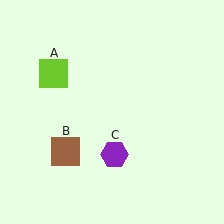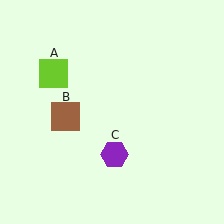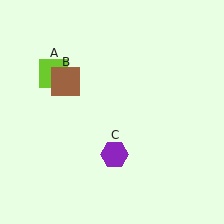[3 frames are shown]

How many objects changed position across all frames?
1 object changed position: brown square (object B).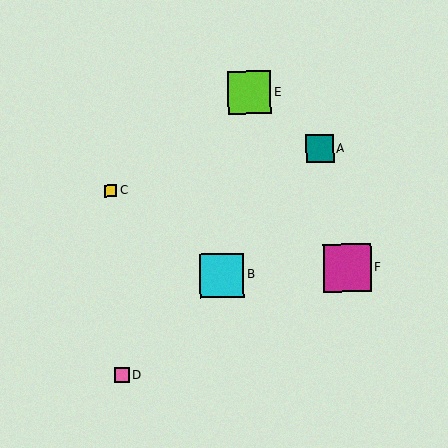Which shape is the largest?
The magenta square (labeled F) is the largest.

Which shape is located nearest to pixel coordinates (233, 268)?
The cyan square (labeled B) at (221, 275) is nearest to that location.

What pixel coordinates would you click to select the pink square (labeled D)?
Click at (122, 375) to select the pink square D.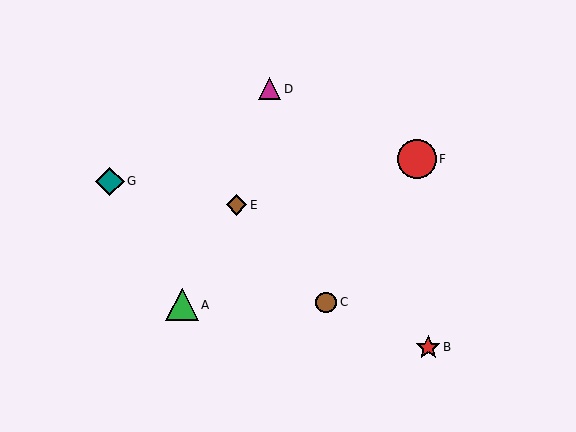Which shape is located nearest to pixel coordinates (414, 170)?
The red circle (labeled F) at (417, 159) is nearest to that location.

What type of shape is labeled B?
Shape B is a red star.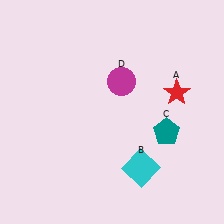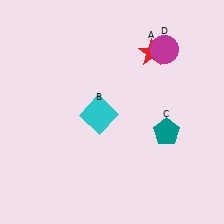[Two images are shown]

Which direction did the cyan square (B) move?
The cyan square (B) moved up.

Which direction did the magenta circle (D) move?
The magenta circle (D) moved right.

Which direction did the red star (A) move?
The red star (A) moved up.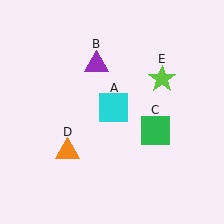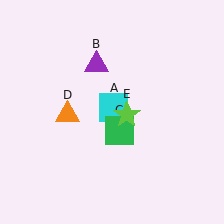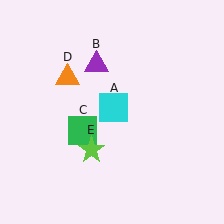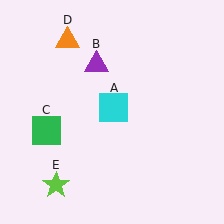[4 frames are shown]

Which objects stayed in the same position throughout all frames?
Cyan square (object A) and purple triangle (object B) remained stationary.